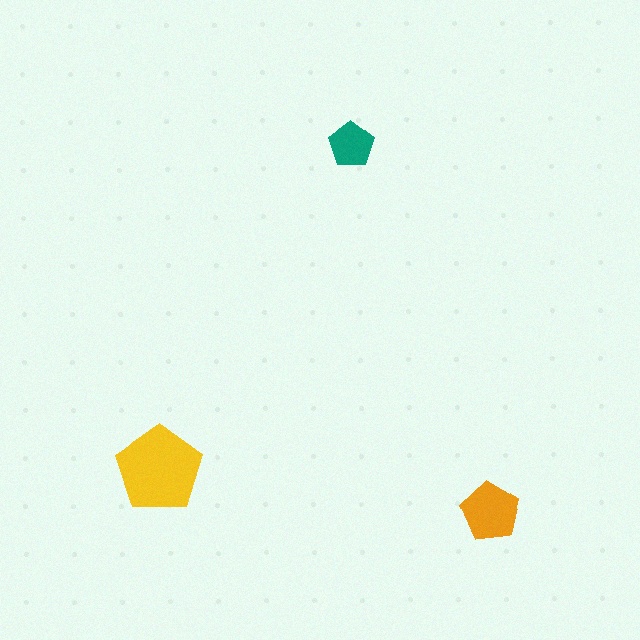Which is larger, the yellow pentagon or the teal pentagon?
The yellow one.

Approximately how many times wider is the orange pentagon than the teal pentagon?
About 1.5 times wider.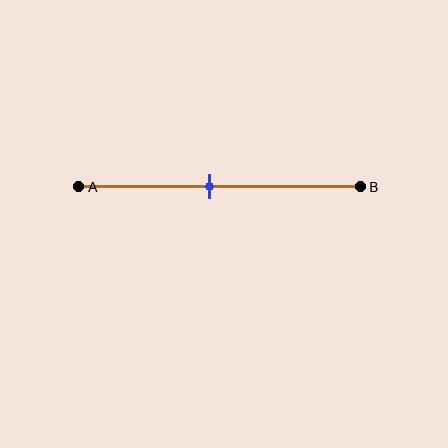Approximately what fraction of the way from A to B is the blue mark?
The blue mark is approximately 45% of the way from A to B.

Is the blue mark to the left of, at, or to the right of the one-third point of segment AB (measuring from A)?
The blue mark is to the right of the one-third point of segment AB.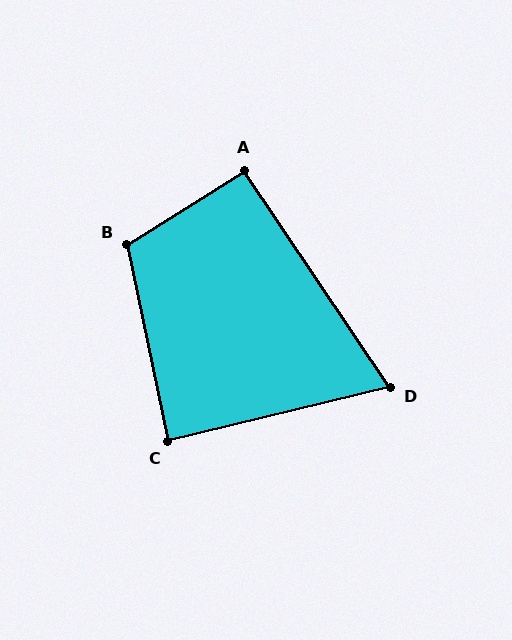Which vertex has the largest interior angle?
B, at approximately 110 degrees.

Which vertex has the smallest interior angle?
D, at approximately 70 degrees.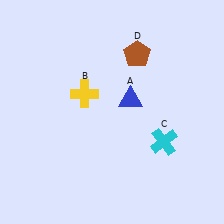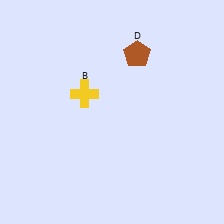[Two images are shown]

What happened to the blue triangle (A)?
The blue triangle (A) was removed in Image 2. It was in the top-right area of Image 1.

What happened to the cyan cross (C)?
The cyan cross (C) was removed in Image 2. It was in the bottom-right area of Image 1.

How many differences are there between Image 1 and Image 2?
There are 2 differences between the two images.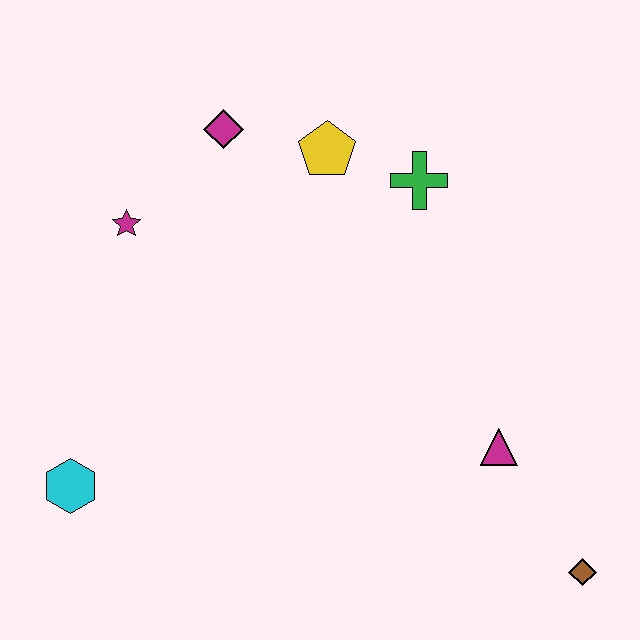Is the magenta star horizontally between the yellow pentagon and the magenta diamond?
No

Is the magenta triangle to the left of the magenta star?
No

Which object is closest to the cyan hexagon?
The magenta star is closest to the cyan hexagon.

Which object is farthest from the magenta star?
The brown diamond is farthest from the magenta star.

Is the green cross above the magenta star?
Yes